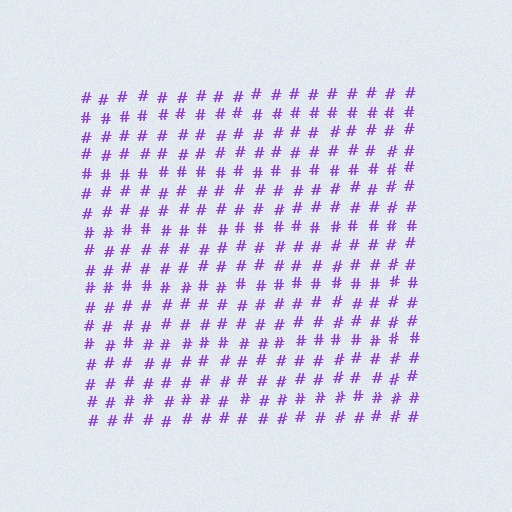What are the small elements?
The small elements are hash symbols.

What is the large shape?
The large shape is a square.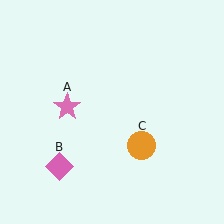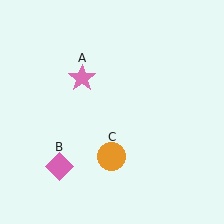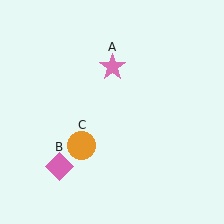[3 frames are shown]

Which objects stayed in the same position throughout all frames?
Pink diamond (object B) remained stationary.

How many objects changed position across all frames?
2 objects changed position: pink star (object A), orange circle (object C).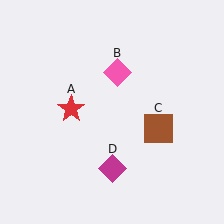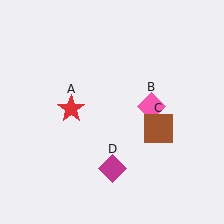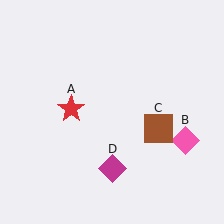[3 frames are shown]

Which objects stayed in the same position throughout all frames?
Red star (object A) and brown square (object C) and magenta diamond (object D) remained stationary.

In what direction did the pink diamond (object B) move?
The pink diamond (object B) moved down and to the right.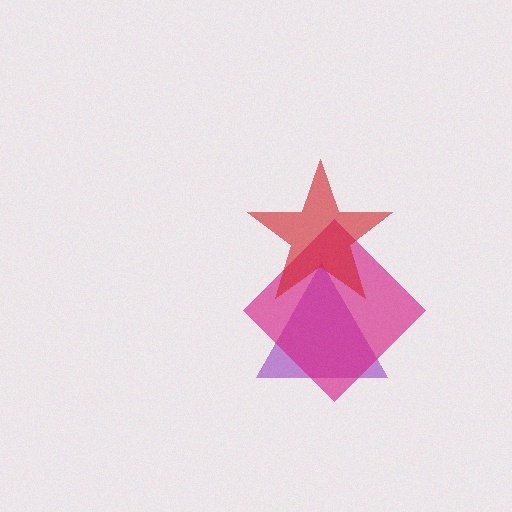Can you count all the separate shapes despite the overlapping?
Yes, there are 3 separate shapes.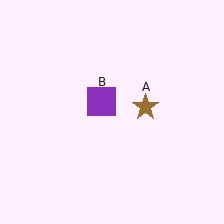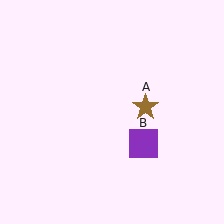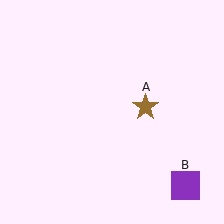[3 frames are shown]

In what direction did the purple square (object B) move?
The purple square (object B) moved down and to the right.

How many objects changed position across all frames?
1 object changed position: purple square (object B).